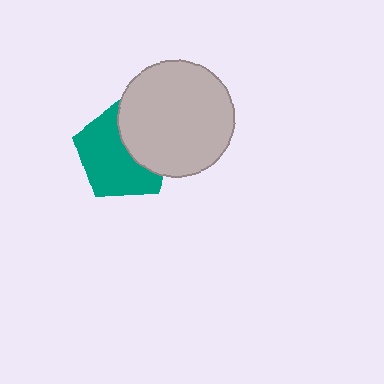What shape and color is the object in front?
The object in front is a light gray circle.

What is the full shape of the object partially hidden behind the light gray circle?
The partially hidden object is a teal pentagon.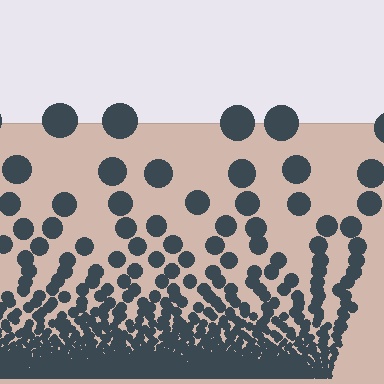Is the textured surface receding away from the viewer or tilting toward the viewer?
The surface appears to tilt toward the viewer. Texture elements get larger and sparser toward the top.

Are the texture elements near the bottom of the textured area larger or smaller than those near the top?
Smaller. The gradient is inverted — elements near the bottom are smaller and denser.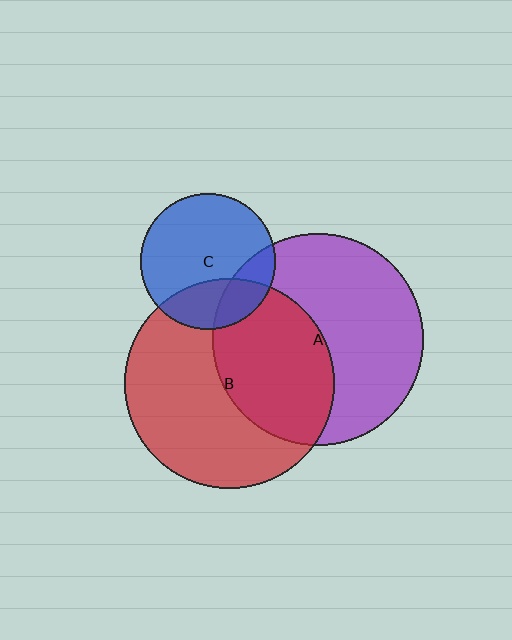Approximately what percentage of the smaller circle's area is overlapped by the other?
Approximately 45%.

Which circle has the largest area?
Circle A (purple).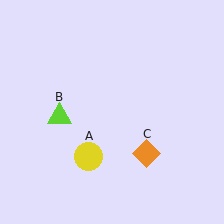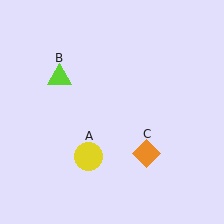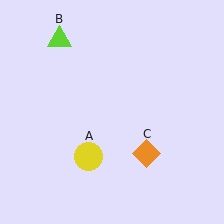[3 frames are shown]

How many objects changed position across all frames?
1 object changed position: lime triangle (object B).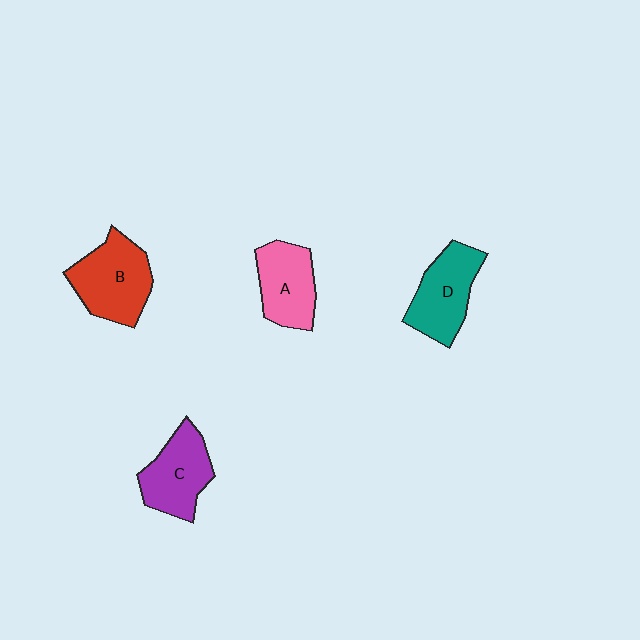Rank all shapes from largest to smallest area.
From largest to smallest: B (red), D (teal), C (purple), A (pink).